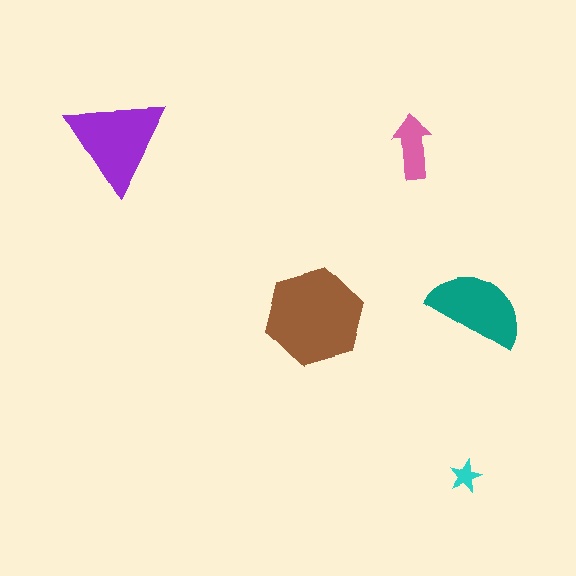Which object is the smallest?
The cyan star.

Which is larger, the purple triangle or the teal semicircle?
The purple triangle.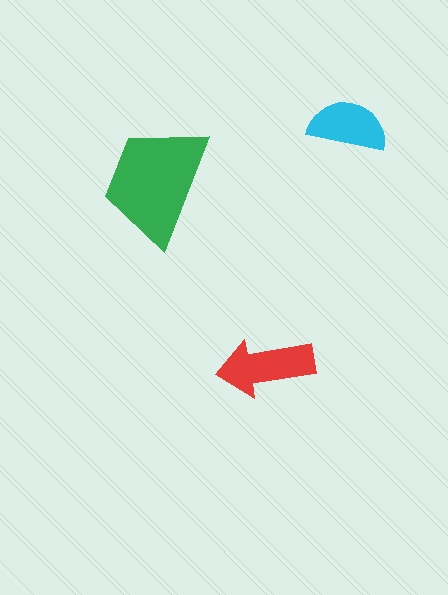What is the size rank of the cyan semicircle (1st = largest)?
3rd.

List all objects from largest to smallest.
The green trapezoid, the red arrow, the cyan semicircle.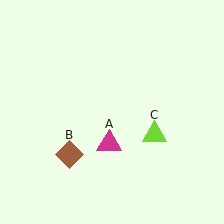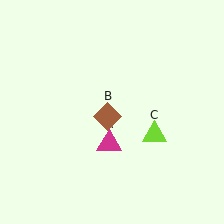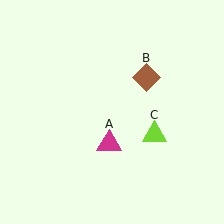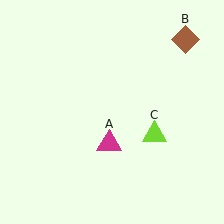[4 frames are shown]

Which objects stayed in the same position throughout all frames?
Magenta triangle (object A) and lime triangle (object C) remained stationary.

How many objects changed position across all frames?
1 object changed position: brown diamond (object B).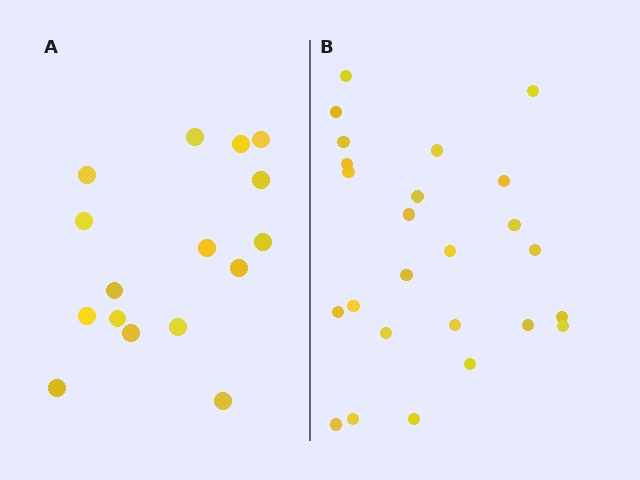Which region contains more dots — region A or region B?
Region B (the right region) has more dots.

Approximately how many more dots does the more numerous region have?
Region B has roughly 8 or so more dots than region A.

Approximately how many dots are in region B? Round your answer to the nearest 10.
About 20 dots. (The exact count is 25, which rounds to 20.)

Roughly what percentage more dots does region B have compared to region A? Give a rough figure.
About 55% more.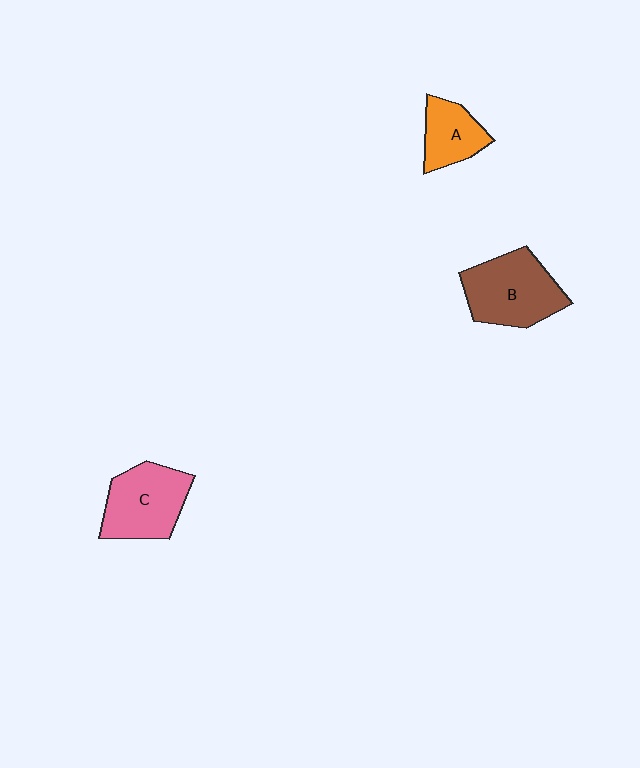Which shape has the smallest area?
Shape A (orange).